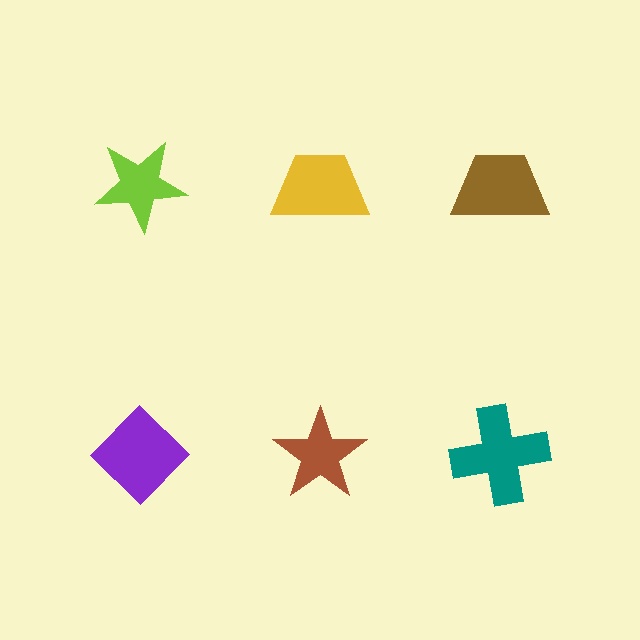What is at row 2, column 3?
A teal cross.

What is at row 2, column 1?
A purple diamond.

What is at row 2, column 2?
A brown star.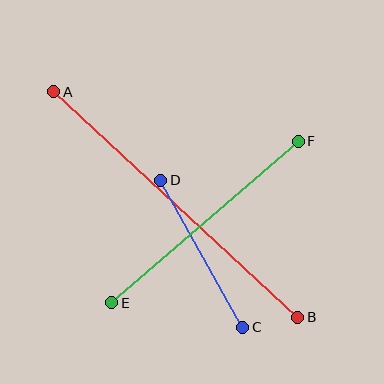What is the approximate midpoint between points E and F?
The midpoint is at approximately (205, 222) pixels.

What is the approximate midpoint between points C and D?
The midpoint is at approximately (202, 254) pixels.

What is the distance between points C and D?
The distance is approximately 168 pixels.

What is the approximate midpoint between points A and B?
The midpoint is at approximately (176, 205) pixels.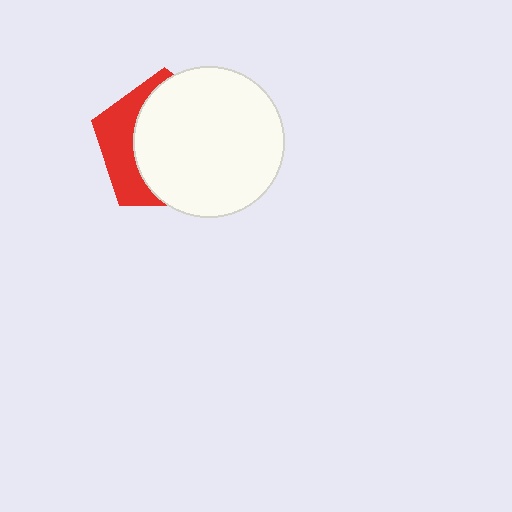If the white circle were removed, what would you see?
You would see the complete red pentagon.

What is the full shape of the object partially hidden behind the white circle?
The partially hidden object is a red pentagon.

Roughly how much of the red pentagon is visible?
A small part of it is visible (roughly 31%).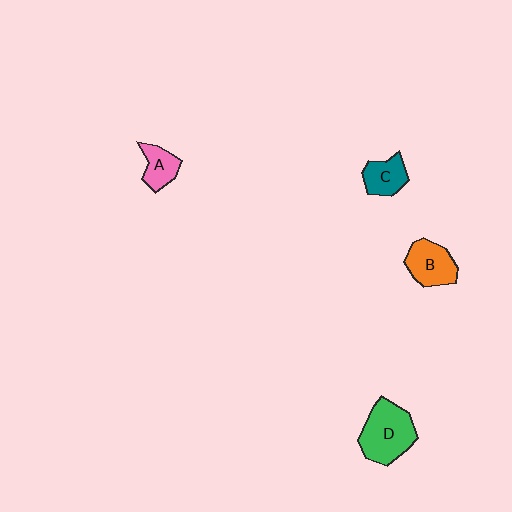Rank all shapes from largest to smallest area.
From largest to smallest: D (green), B (orange), C (teal), A (pink).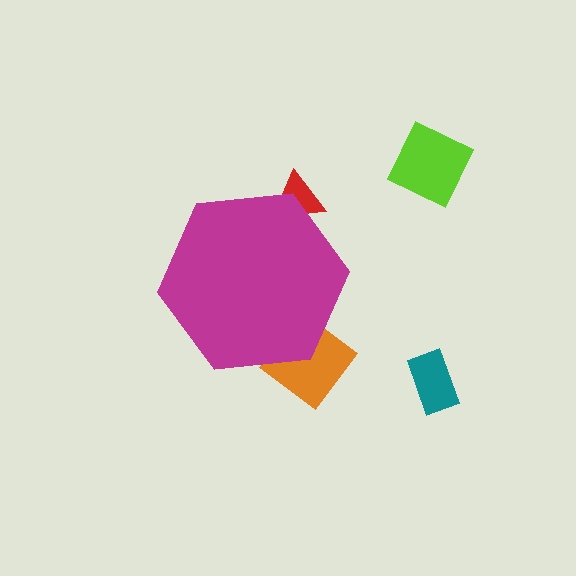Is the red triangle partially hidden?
Yes, the red triangle is partially hidden behind the magenta hexagon.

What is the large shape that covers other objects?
A magenta hexagon.